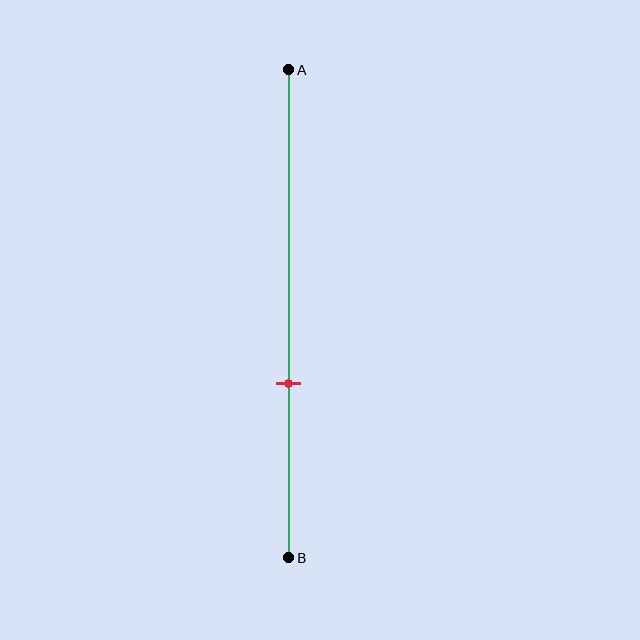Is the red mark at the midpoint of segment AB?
No, the mark is at about 65% from A, not at the 50% midpoint.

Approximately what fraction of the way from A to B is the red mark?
The red mark is approximately 65% of the way from A to B.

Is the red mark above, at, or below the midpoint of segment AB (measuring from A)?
The red mark is below the midpoint of segment AB.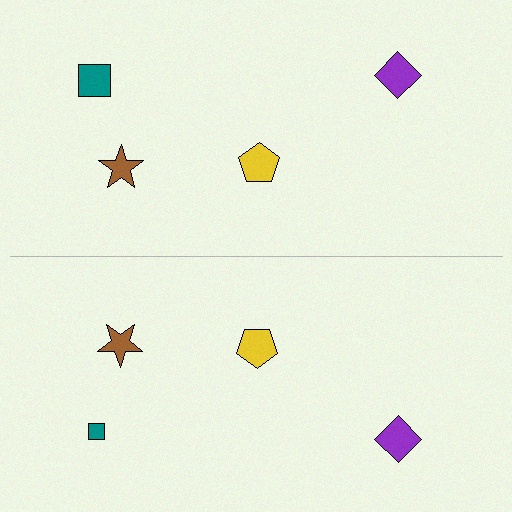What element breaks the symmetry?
The teal square on the bottom side has a different size than its mirror counterpart.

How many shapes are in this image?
There are 8 shapes in this image.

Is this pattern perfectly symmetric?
No, the pattern is not perfectly symmetric. The teal square on the bottom side has a different size than its mirror counterpart.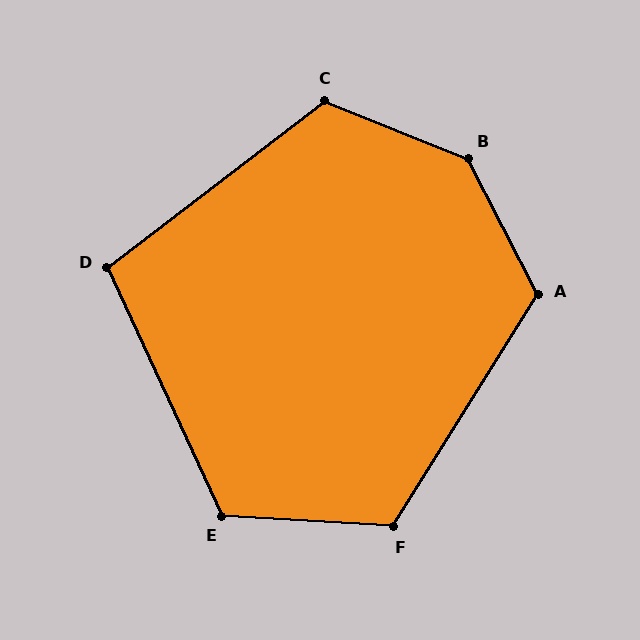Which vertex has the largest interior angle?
B, at approximately 139 degrees.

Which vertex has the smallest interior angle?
D, at approximately 103 degrees.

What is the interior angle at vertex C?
Approximately 121 degrees (obtuse).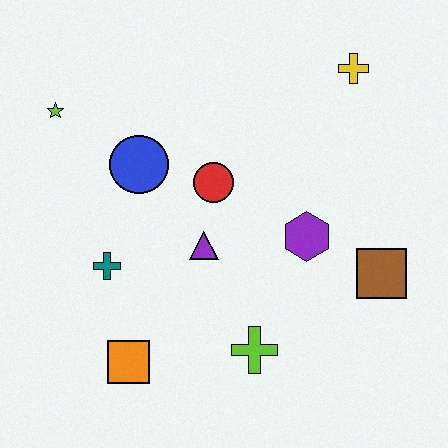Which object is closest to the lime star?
The blue circle is closest to the lime star.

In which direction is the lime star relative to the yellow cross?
The lime star is to the left of the yellow cross.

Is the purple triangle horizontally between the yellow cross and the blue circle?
Yes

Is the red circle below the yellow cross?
Yes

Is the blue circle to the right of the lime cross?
No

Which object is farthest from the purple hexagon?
The lime star is farthest from the purple hexagon.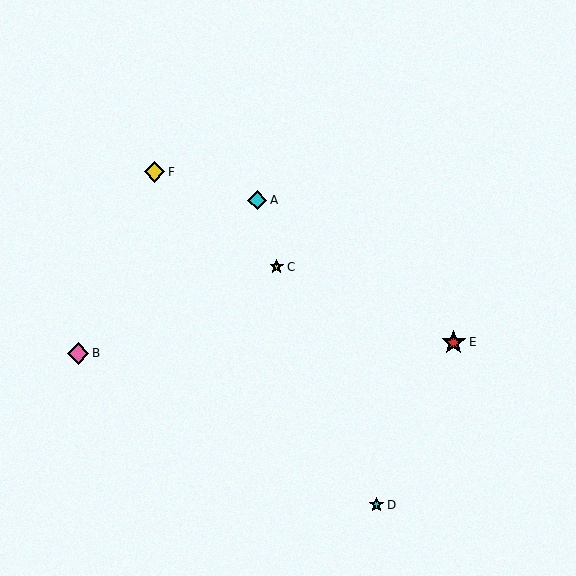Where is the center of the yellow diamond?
The center of the yellow diamond is at (154, 172).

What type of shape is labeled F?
Shape F is a yellow diamond.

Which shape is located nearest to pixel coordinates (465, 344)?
The red star (labeled E) at (454, 342) is nearest to that location.